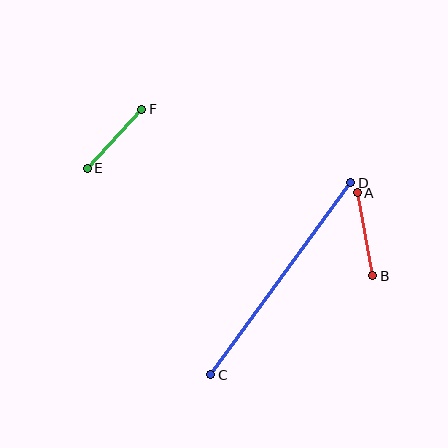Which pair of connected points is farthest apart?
Points C and D are farthest apart.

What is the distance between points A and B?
The distance is approximately 84 pixels.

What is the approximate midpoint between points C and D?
The midpoint is at approximately (281, 279) pixels.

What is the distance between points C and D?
The distance is approximately 238 pixels.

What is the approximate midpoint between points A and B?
The midpoint is at approximately (365, 234) pixels.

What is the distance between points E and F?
The distance is approximately 81 pixels.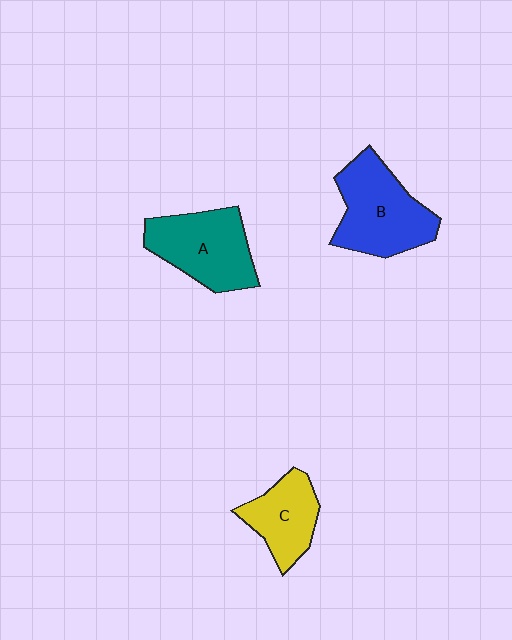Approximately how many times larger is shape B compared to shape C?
Approximately 1.5 times.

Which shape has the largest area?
Shape B (blue).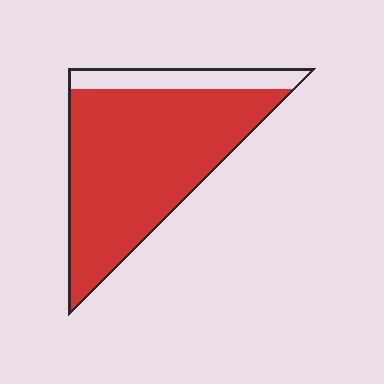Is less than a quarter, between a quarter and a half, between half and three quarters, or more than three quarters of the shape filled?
More than three quarters.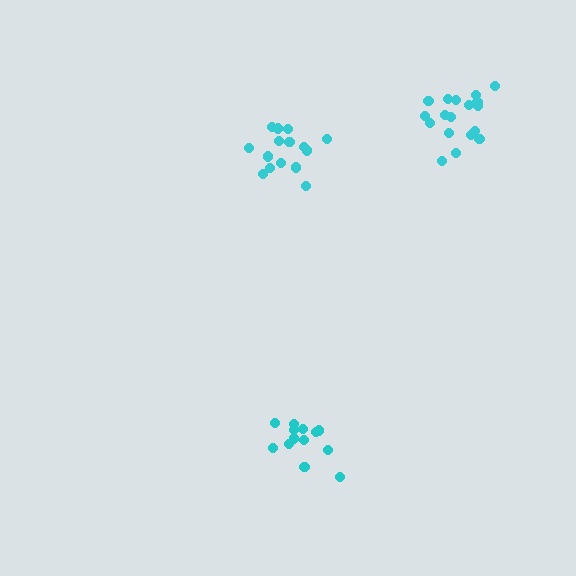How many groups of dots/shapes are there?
There are 3 groups.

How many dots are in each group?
Group 1: 18 dots, Group 2: 13 dots, Group 3: 15 dots (46 total).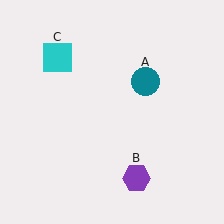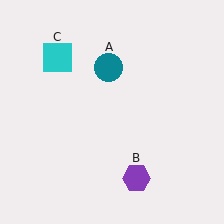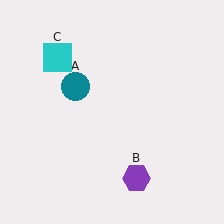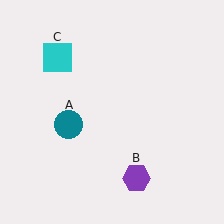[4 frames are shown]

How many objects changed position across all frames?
1 object changed position: teal circle (object A).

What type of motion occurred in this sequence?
The teal circle (object A) rotated counterclockwise around the center of the scene.